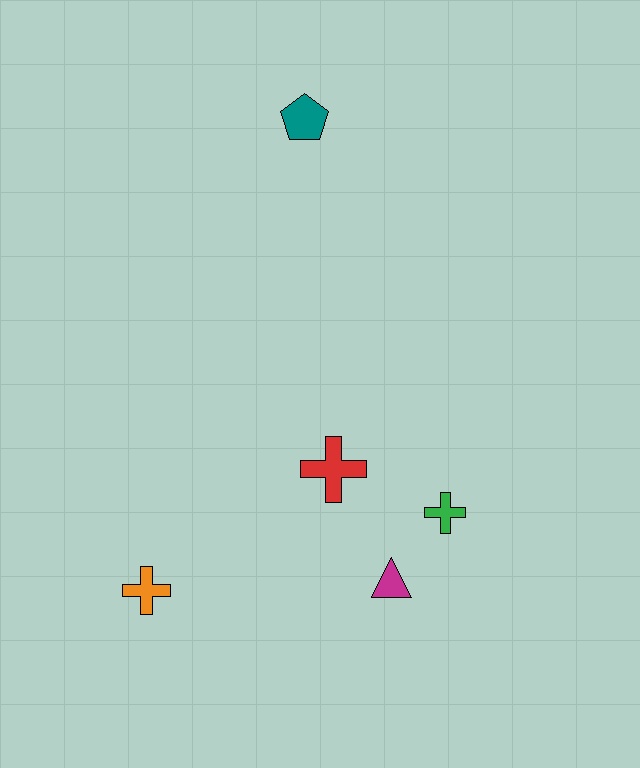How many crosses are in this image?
There are 3 crosses.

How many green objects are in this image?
There is 1 green object.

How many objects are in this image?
There are 5 objects.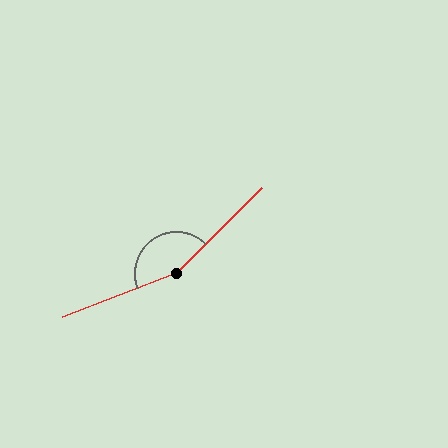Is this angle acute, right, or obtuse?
It is obtuse.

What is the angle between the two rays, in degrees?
Approximately 156 degrees.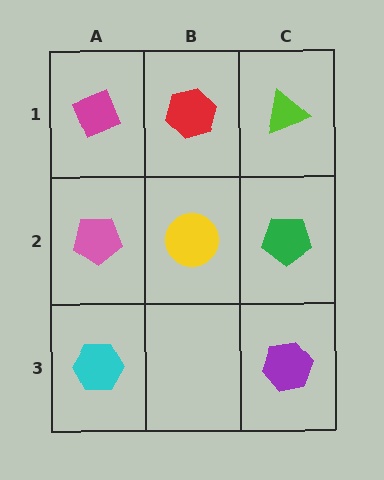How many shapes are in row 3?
2 shapes.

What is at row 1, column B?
A red hexagon.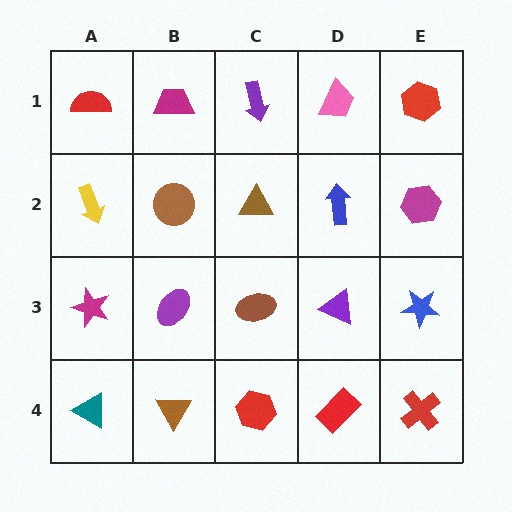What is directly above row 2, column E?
A red hexagon.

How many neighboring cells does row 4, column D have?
3.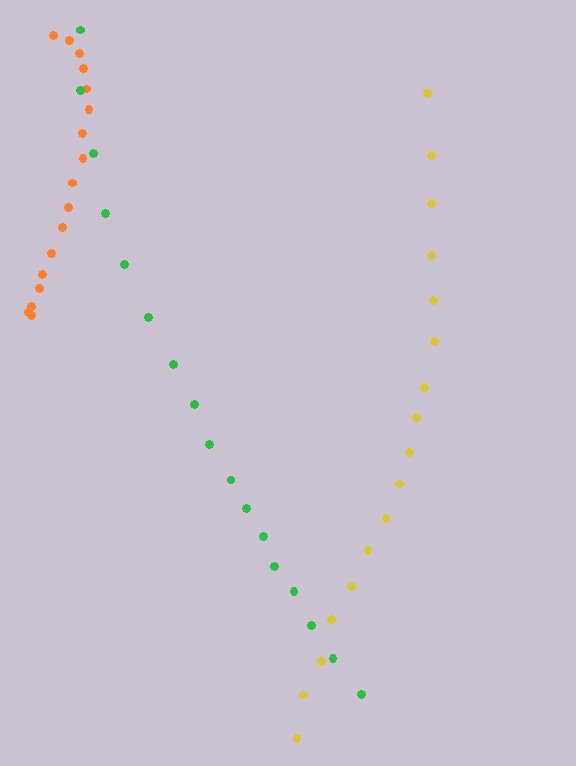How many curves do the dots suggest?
There are 3 distinct paths.